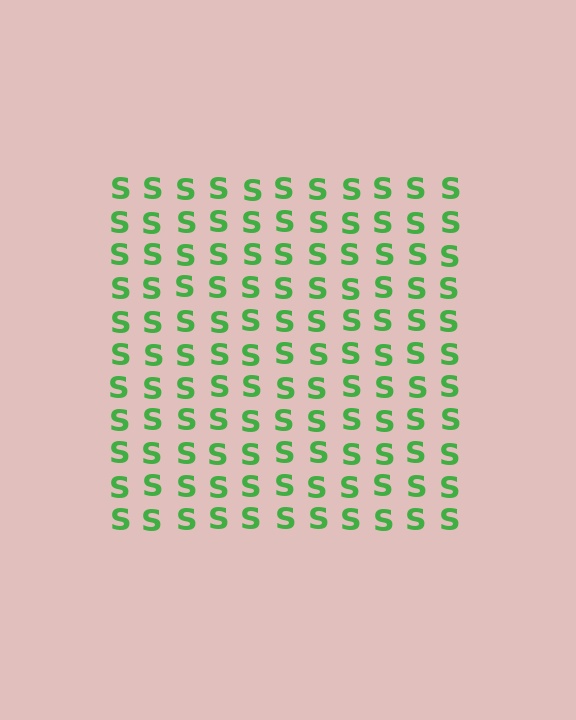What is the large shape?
The large shape is a square.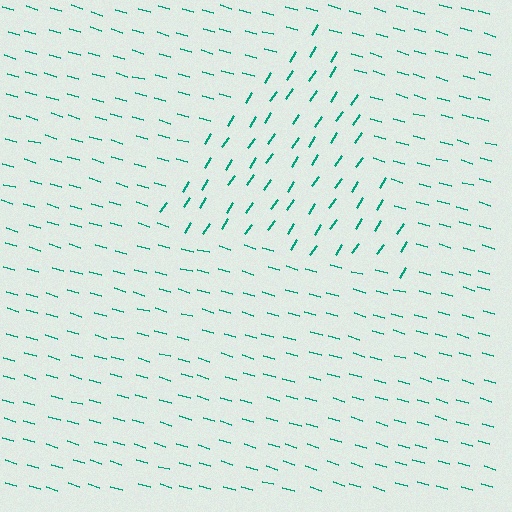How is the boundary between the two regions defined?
The boundary is defined purely by a change in line orientation (approximately 72 degrees difference). All lines are the same color and thickness.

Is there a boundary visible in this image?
Yes, there is a texture boundary formed by a change in line orientation.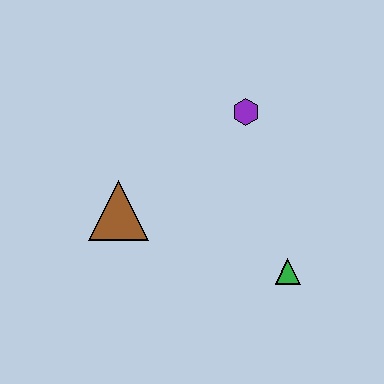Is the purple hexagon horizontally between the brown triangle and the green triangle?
Yes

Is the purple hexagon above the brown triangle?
Yes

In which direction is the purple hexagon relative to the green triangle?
The purple hexagon is above the green triangle.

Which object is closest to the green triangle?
The purple hexagon is closest to the green triangle.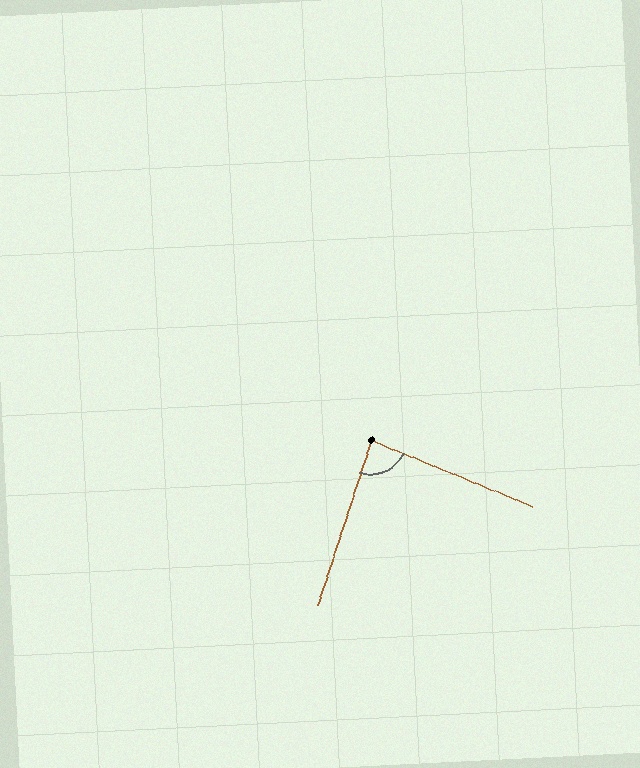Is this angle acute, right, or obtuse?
It is approximately a right angle.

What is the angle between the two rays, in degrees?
Approximately 86 degrees.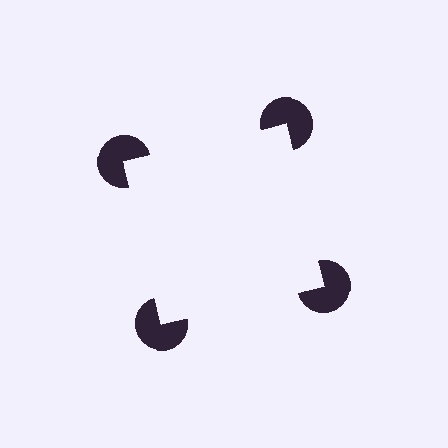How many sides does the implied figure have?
4 sides.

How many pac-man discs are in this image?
There are 4 — one at each vertex of the illusory square.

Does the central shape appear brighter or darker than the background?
It typically appears slightly brighter than the background, even though no actual brightness change is drawn.